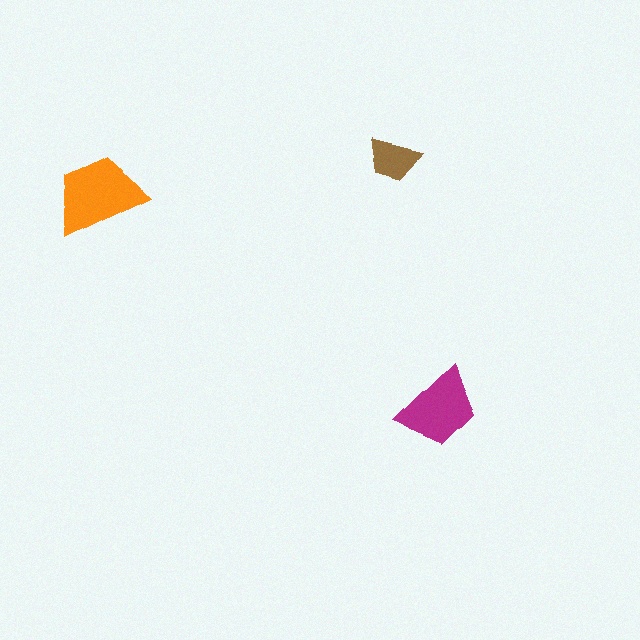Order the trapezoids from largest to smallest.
the orange one, the magenta one, the brown one.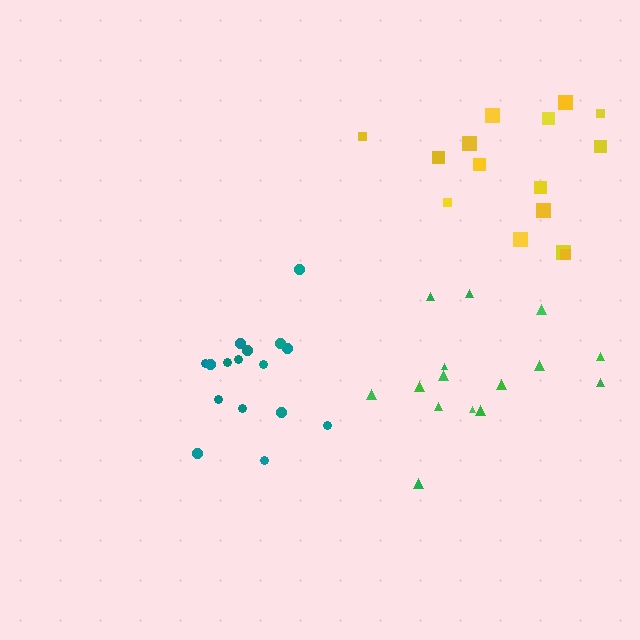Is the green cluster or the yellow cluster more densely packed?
Green.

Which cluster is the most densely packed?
Teal.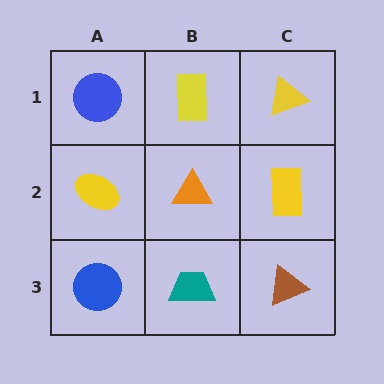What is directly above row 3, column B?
An orange triangle.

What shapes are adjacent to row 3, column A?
A yellow ellipse (row 2, column A), a teal trapezoid (row 3, column B).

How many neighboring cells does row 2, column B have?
4.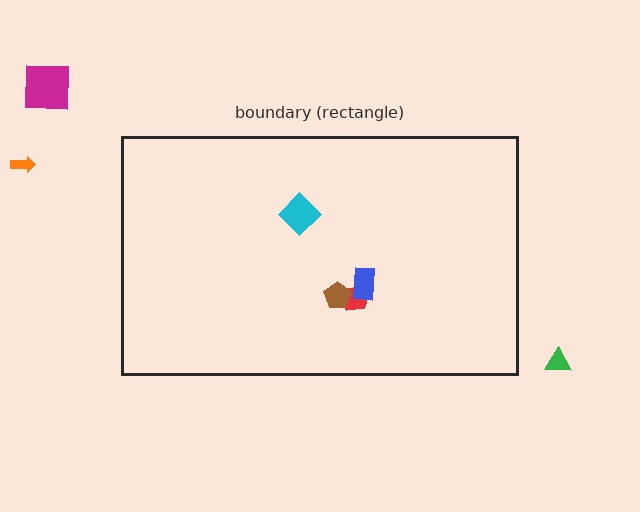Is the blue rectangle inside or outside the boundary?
Inside.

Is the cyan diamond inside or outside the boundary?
Inside.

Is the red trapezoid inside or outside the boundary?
Inside.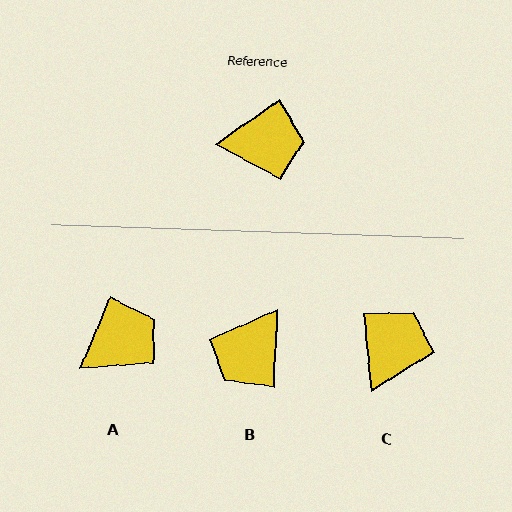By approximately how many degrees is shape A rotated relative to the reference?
Approximately 33 degrees counter-clockwise.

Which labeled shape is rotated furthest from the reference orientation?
B, about 128 degrees away.